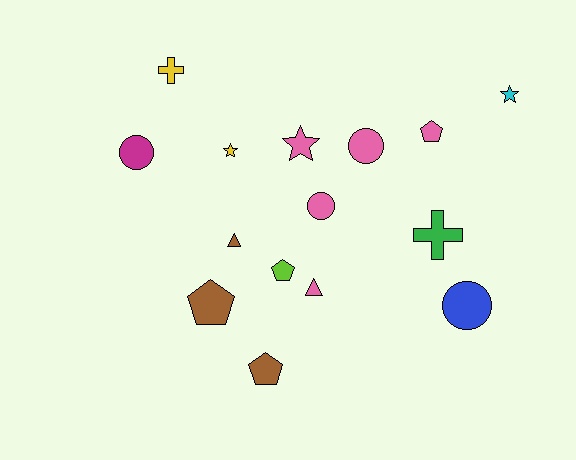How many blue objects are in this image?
There is 1 blue object.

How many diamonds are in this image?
There are no diamonds.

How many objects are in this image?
There are 15 objects.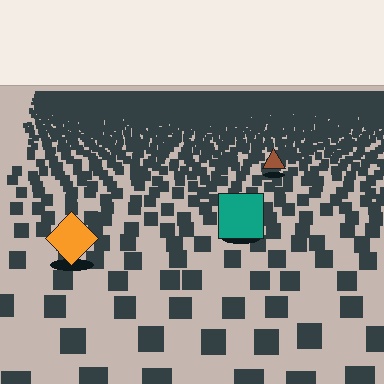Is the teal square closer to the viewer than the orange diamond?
No. The orange diamond is closer — you can tell from the texture gradient: the ground texture is coarser near it.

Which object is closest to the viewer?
The orange diamond is closest. The texture marks near it are larger and more spread out.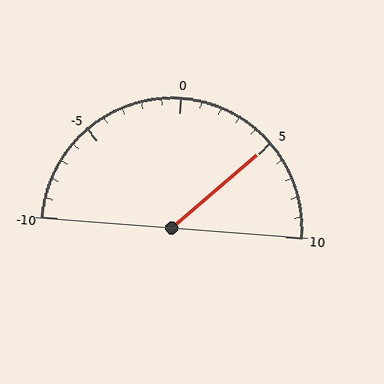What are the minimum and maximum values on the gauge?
The gauge ranges from -10 to 10.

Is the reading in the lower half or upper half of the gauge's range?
The reading is in the upper half of the range (-10 to 10).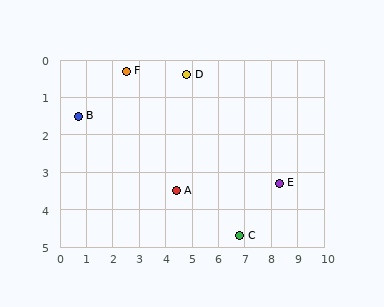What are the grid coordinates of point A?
Point A is at approximately (4.4, 3.5).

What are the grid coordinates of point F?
Point F is at approximately (2.5, 0.3).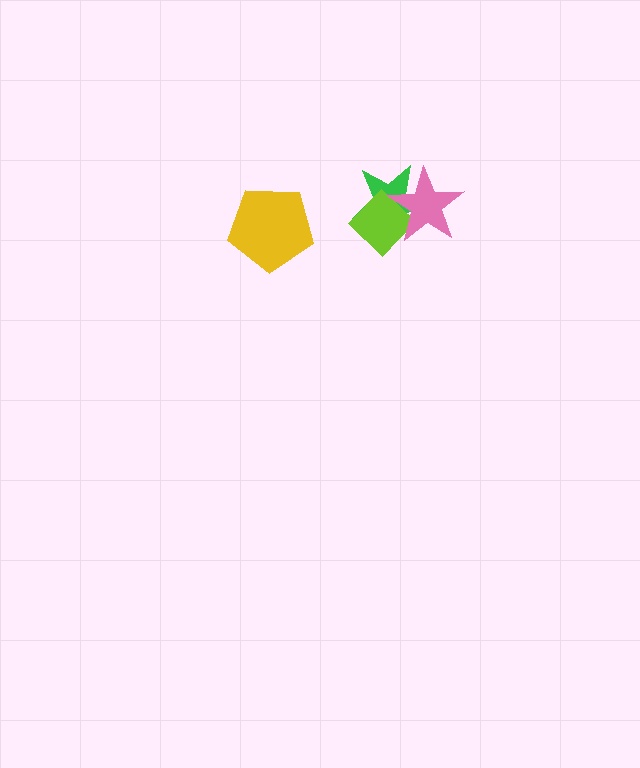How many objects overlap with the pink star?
2 objects overlap with the pink star.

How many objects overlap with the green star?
2 objects overlap with the green star.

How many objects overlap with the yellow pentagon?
0 objects overlap with the yellow pentagon.